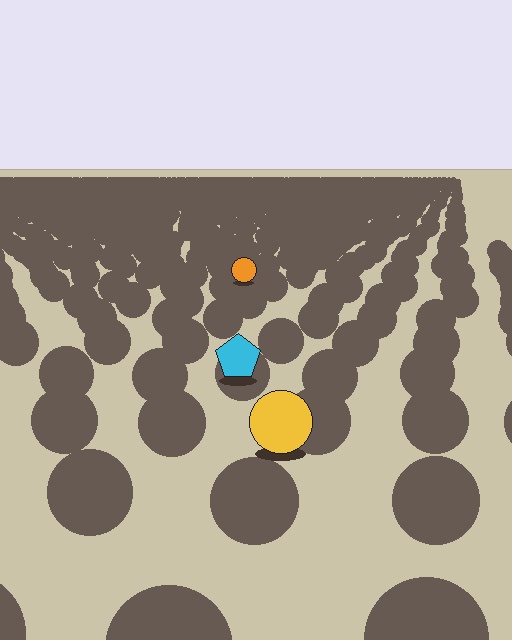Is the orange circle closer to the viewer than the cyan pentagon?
No. The cyan pentagon is closer — you can tell from the texture gradient: the ground texture is coarser near it.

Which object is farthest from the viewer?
The orange circle is farthest from the viewer. It appears smaller and the ground texture around it is denser.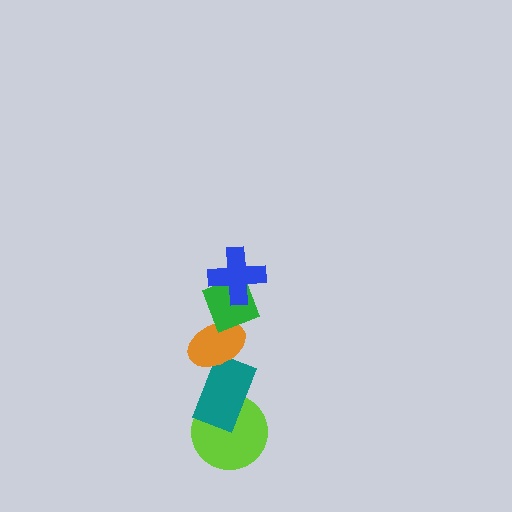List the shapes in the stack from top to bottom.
From top to bottom: the blue cross, the green diamond, the orange ellipse, the teal rectangle, the lime circle.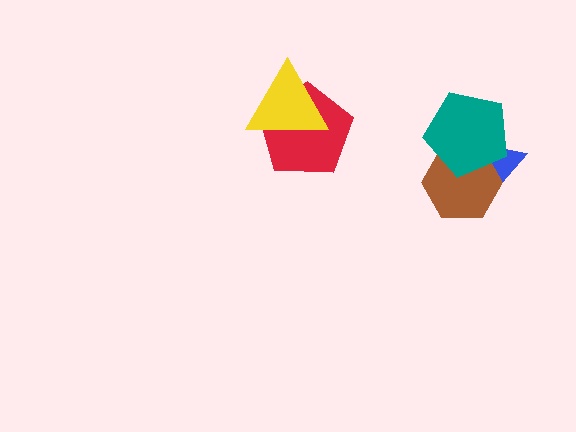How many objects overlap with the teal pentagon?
2 objects overlap with the teal pentagon.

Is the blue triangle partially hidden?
Yes, it is partially covered by another shape.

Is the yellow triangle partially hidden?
No, no other shape covers it.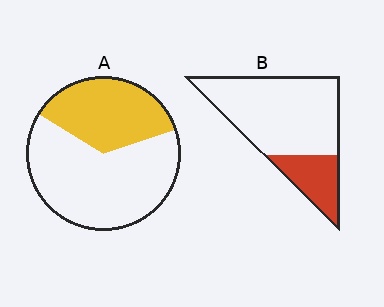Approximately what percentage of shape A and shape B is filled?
A is approximately 35% and B is approximately 25%.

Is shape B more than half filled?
No.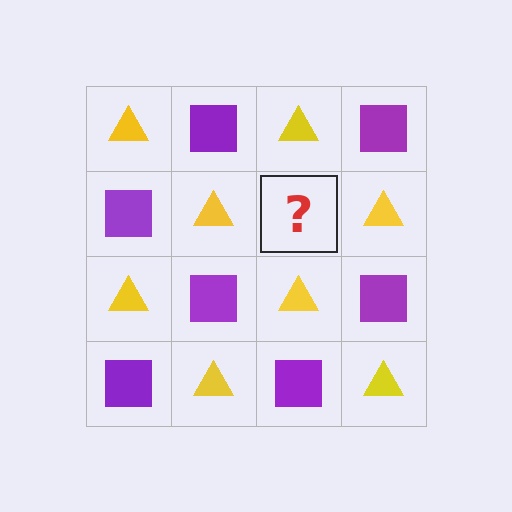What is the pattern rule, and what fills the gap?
The rule is that it alternates yellow triangle and purple square in a checkerboard pattern. The gap should be filled with a purple square.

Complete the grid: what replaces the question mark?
The question mark should be replaced with a purple square.